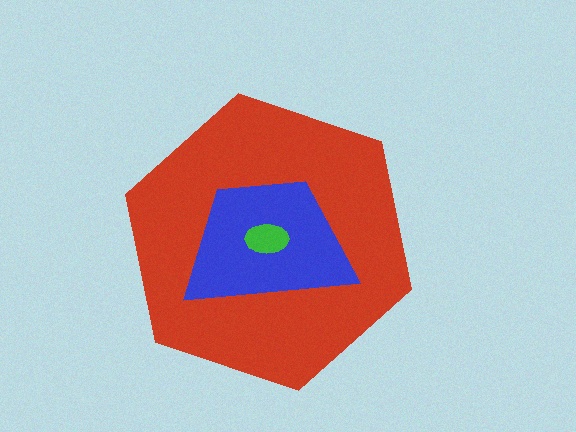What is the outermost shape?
The red hexagon.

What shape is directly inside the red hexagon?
The blue trapezoid.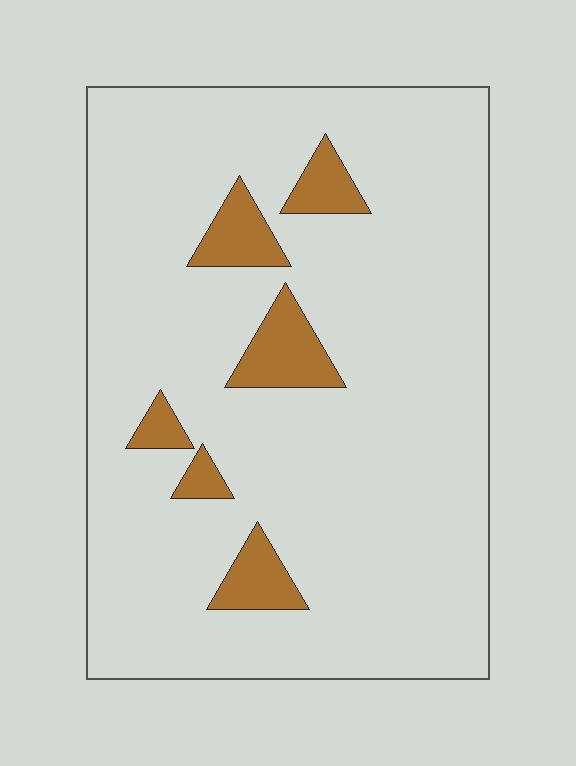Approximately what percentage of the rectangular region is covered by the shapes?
Approximately 10%.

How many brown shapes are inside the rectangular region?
6.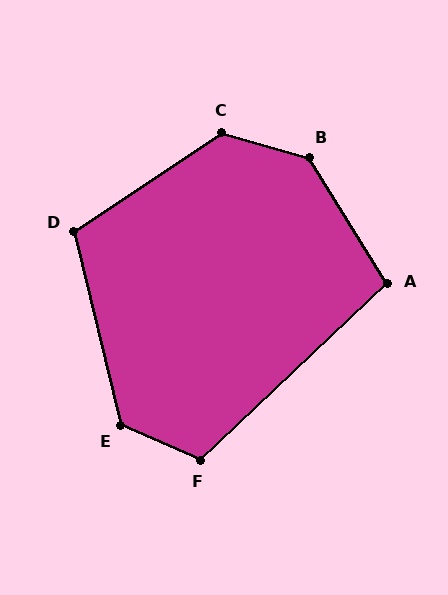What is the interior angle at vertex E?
Approximately 127 degrees (obtuse).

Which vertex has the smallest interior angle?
A, at approximately 102 degrees.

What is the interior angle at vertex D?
Approximately 110 degrees (obtuse).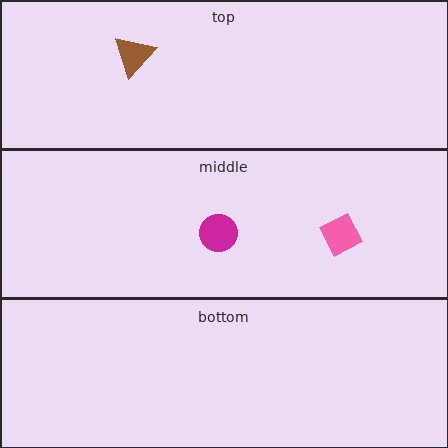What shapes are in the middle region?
The magenta circle, the pink diamond.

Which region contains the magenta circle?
The middle region.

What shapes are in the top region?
The brown triangle.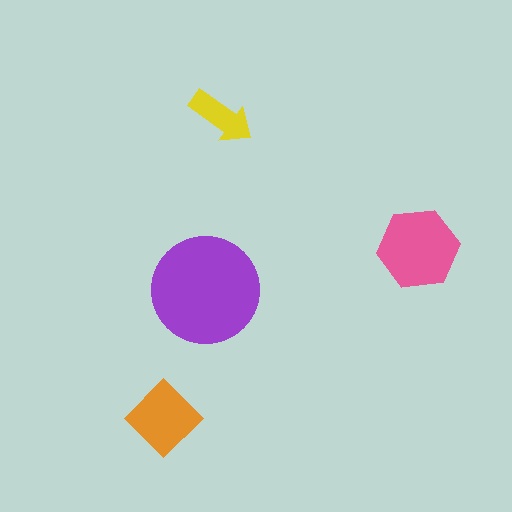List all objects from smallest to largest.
The yellow arrow, the orange diamond, the pink hexagon, the purple circle.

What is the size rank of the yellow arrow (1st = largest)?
4th.